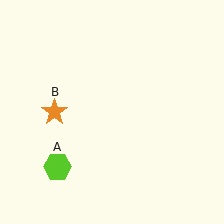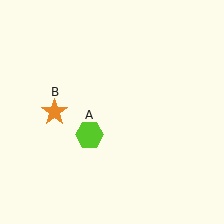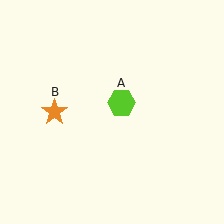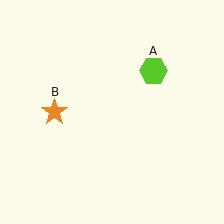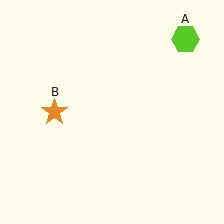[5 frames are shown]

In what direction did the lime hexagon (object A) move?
The lime hexagon (object A) moved up and to the right.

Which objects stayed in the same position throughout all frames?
Orange star (object B) remained stationary.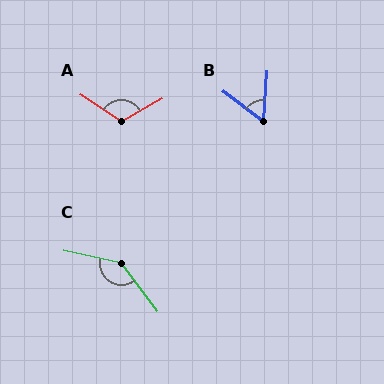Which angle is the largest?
C, at approximately 139 degrees.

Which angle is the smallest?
B, at approximately 56 degrees.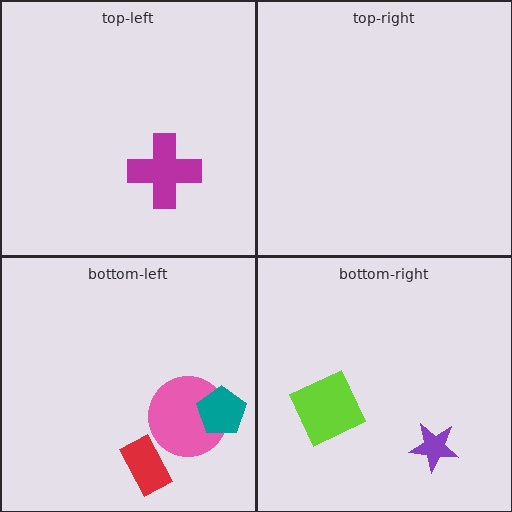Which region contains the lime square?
The bottom-right region.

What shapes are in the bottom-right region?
The lime square, the purple star.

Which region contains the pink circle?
The bottom-left region.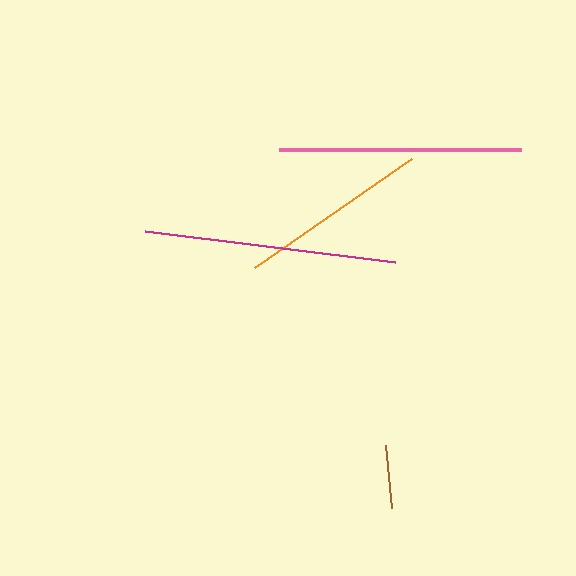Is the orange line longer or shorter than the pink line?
The pink line is longer than the orange line.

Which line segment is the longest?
The magenta line is the longest at approximately 252 pixels.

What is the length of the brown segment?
The brown segment is approximately 63 pixels long.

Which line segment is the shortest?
The brown line is the shortest at approximately 63 pixels.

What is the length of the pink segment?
The pink segment is approximately 242 pixels long.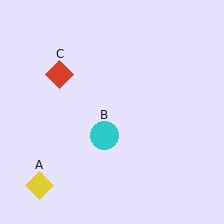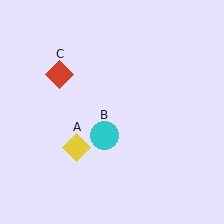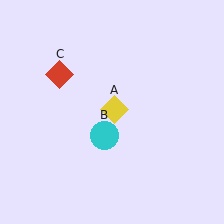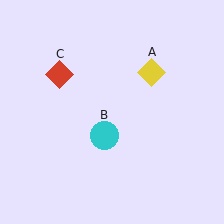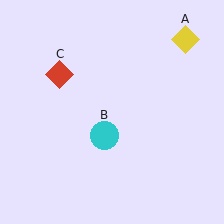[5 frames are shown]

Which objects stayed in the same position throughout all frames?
Cyan circle (object B) and red diamond (object C) remained stationary.